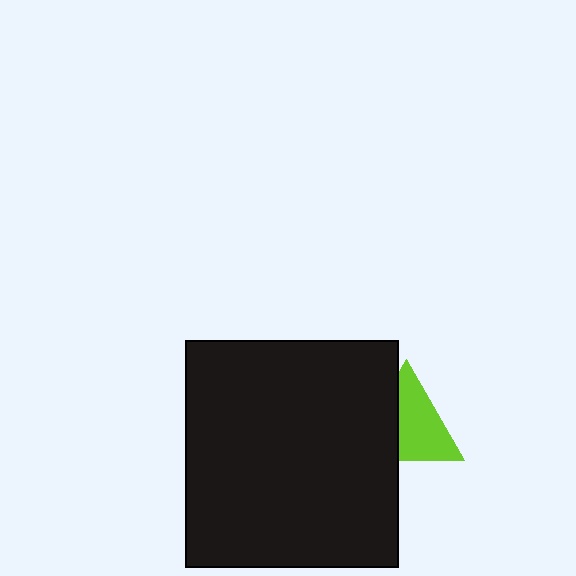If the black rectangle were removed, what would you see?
You would see the complete lime triangle.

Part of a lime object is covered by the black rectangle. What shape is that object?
It is a triangle.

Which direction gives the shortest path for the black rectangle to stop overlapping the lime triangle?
Moving left gives the shortest separation.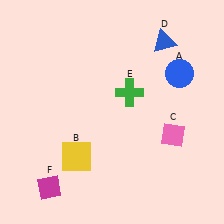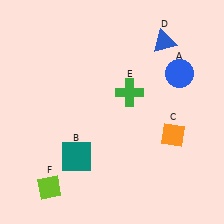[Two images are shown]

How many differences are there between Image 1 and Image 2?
There are 3 differences between the two images.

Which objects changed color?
B changed from yellow to teal. C changed from pink to orange. F changed from magenta to lime.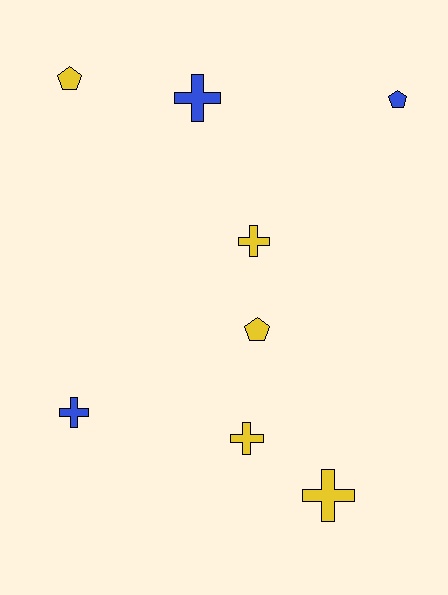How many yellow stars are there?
There are no yellow stars.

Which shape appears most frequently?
Cross, with 5 objects.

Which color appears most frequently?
Yellow, with 5 objects.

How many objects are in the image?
There are 8 objects.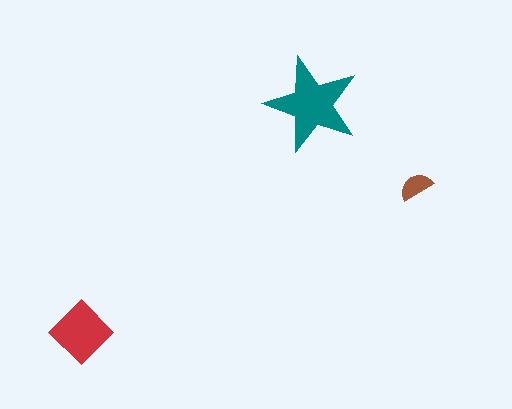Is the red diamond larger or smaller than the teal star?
Smaller.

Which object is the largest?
The teal star.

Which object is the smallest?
The brown semicircle.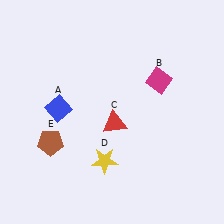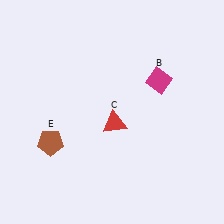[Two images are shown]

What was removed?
The yellow star (D), the blue diamond (A) were removed in Image 2.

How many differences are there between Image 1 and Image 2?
There are 2 differences between the two images.